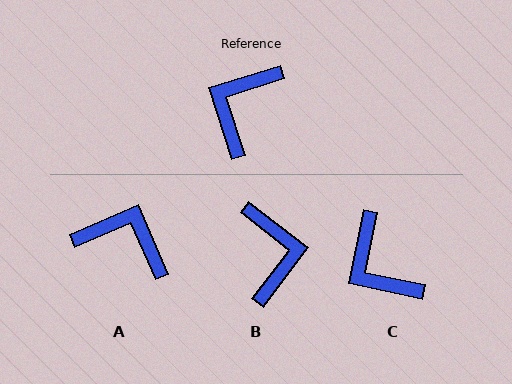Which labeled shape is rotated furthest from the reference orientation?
B, about 145 degrees away.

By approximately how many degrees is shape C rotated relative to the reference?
Approximately 61 degrees counter-clockwise.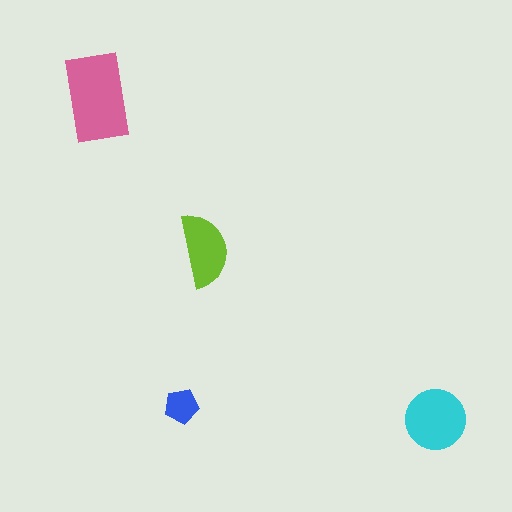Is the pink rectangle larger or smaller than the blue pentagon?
Larger.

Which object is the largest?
The pink rectangle.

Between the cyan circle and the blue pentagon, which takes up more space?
The cyan circle.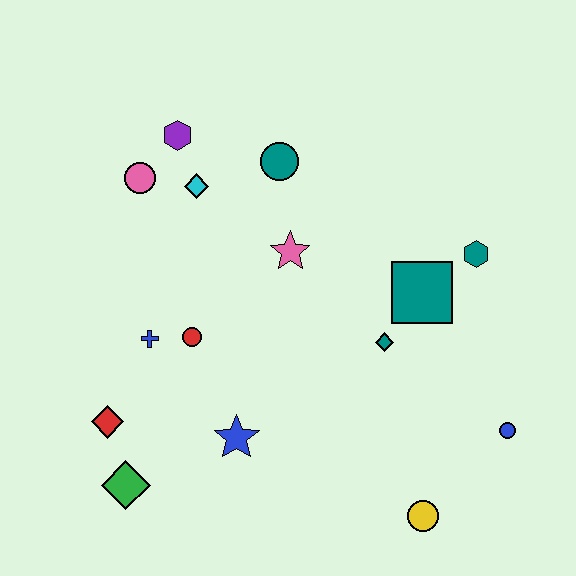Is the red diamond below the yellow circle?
No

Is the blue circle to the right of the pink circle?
Yes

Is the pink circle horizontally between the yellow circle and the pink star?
No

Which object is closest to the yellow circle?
The blue circle is closest to the yellow circle.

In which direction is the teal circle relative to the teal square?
The teal circle is to the left of the teal square.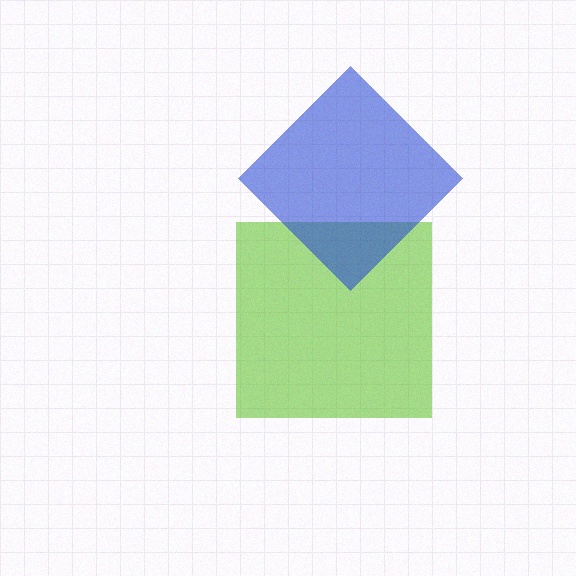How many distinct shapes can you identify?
There are 2 distinct shapes: a lime square, a blue diamond.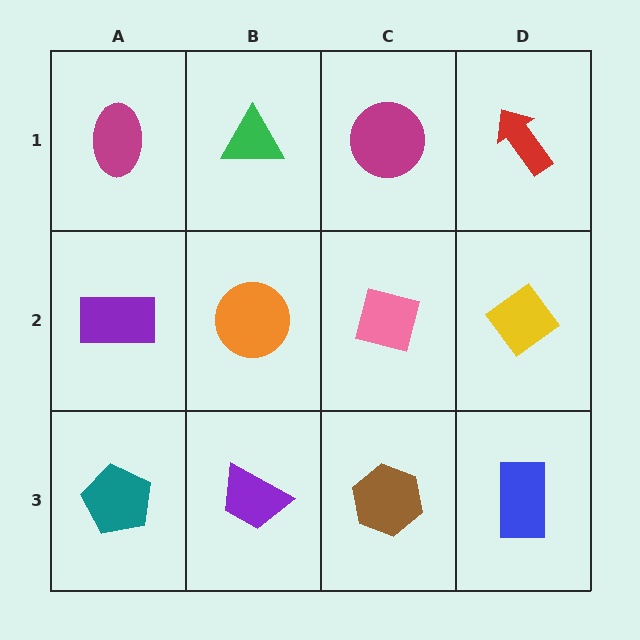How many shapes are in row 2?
4 shapes.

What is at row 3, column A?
A teal pentagon.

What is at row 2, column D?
A yellow diamond.